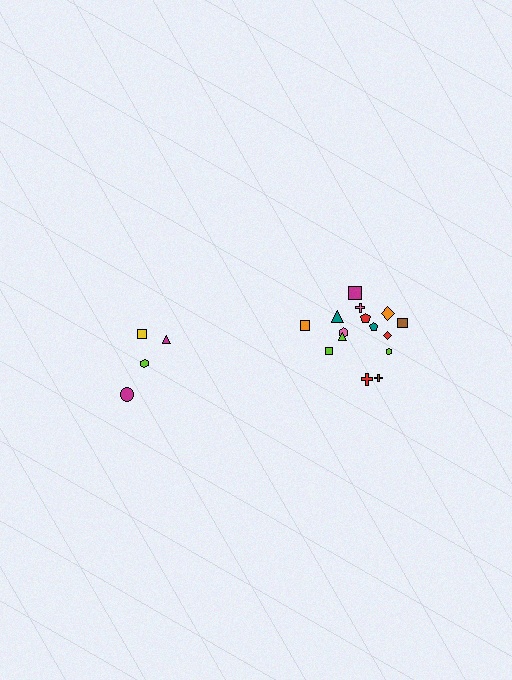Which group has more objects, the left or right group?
The right group.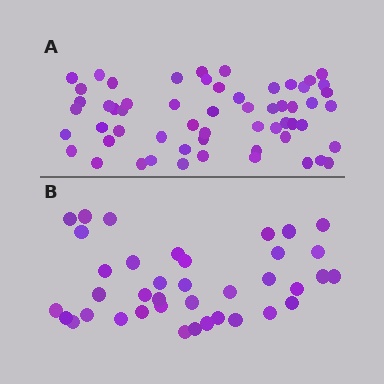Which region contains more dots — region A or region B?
Region A (the top region) has more dots.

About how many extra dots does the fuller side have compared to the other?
Region A has approximately 20 more dots than region B.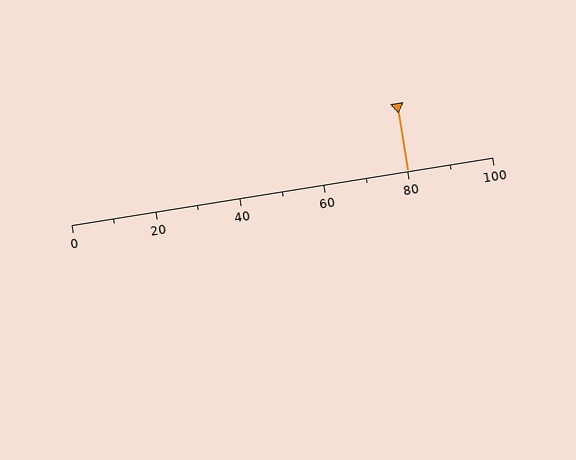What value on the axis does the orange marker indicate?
The marker indicates approximately 80.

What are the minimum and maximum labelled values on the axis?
The axis runs from 0 to 100.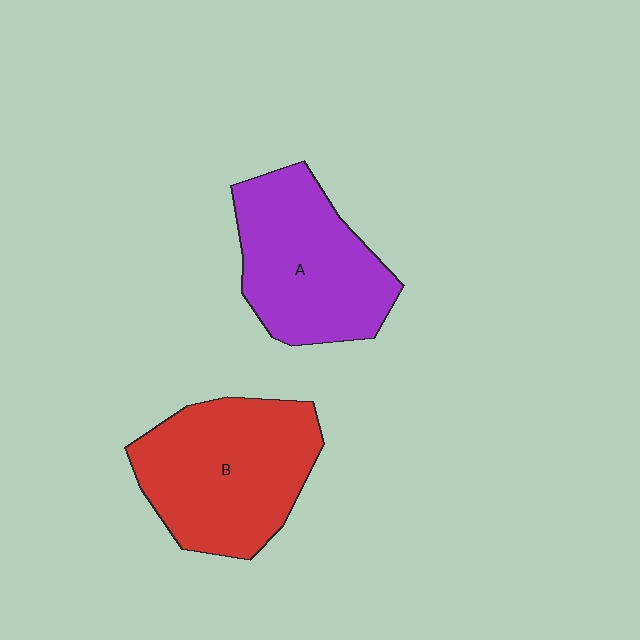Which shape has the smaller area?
Shape A (purple).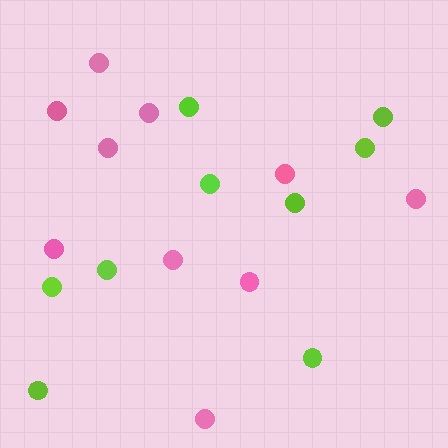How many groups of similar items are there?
There are 2 groups: one group of pink circles (10) and one group of lime circles (9).